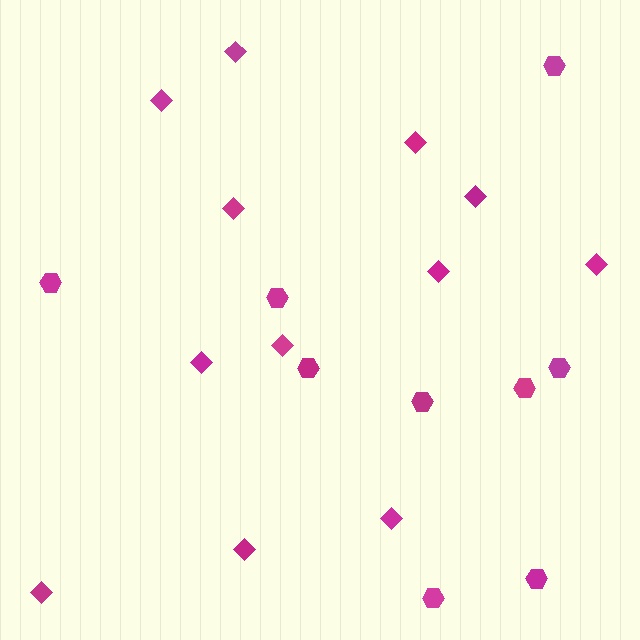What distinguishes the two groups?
There are 2 groups: one group of diamonds (12) and one group of hexagons (9).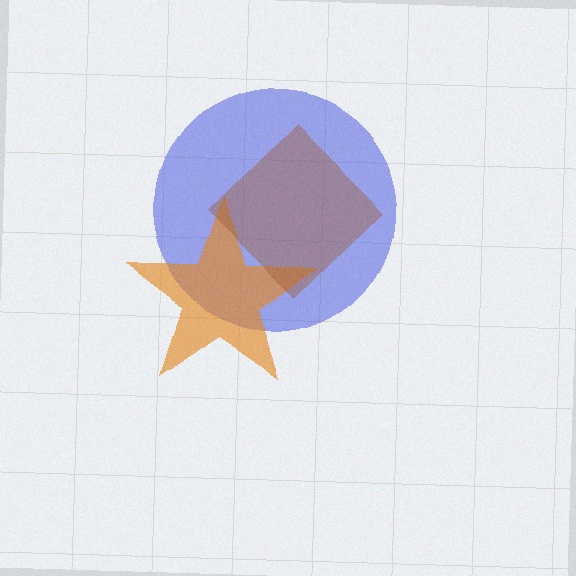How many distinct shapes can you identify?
There are 3 distinct shapes: a blue circle, an orange star, a brown diamond.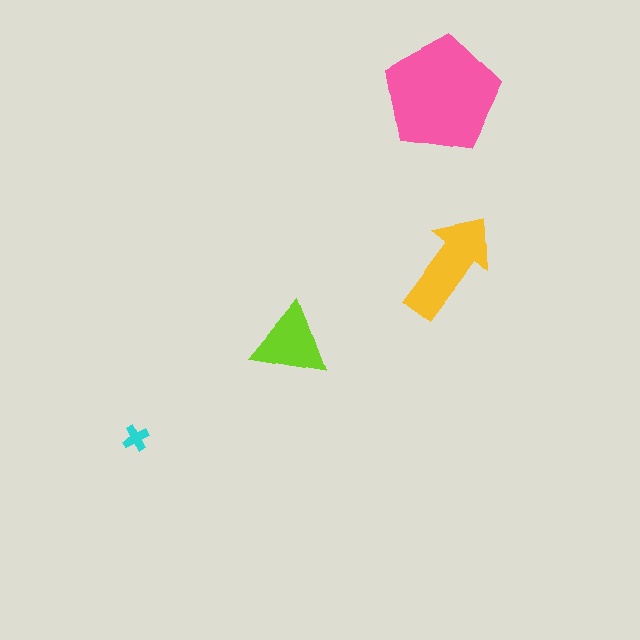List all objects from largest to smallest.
The pink pentagon, the yellow arrow, the lime triangle, the cyan cross.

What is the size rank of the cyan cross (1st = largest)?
4th.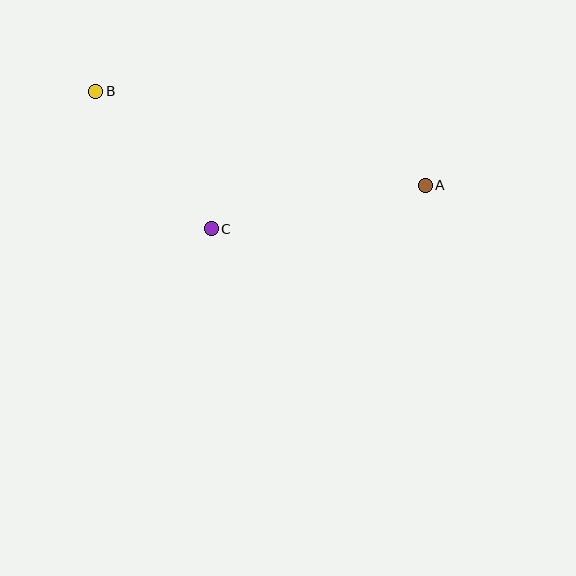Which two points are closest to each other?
Points B and C are closest to each other.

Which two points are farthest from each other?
Points A and B are farthest from each other.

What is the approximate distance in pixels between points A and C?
The distance between A and C is approximately 218 pixels.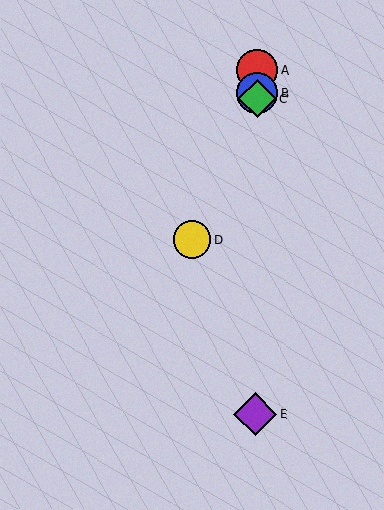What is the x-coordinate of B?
Object B is at x≈257.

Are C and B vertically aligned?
Yes, both are at x≈257.